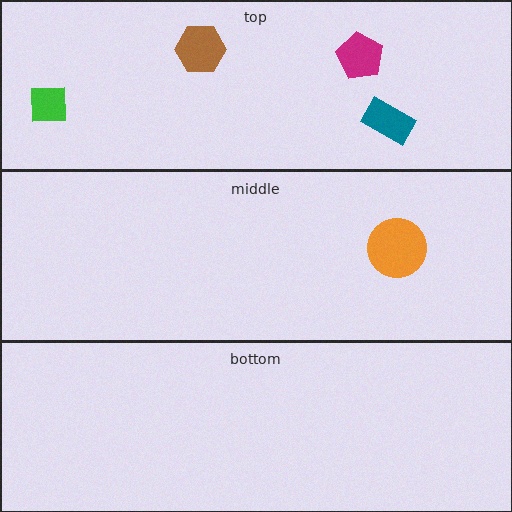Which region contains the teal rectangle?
The top region.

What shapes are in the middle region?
The orange circle.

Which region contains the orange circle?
The middle region.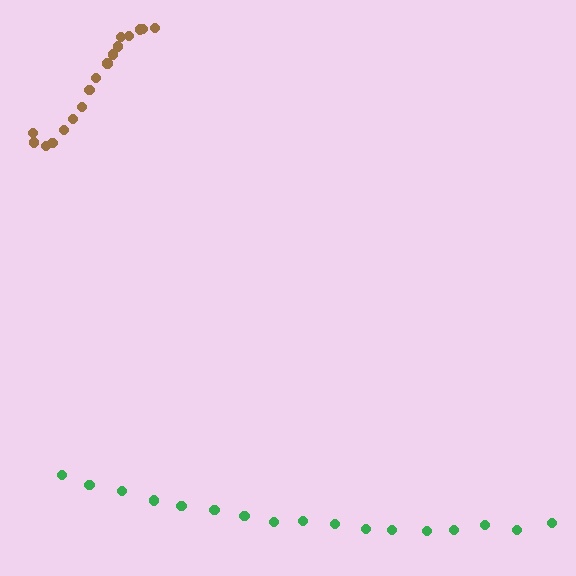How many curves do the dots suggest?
There are 2 distinct paths.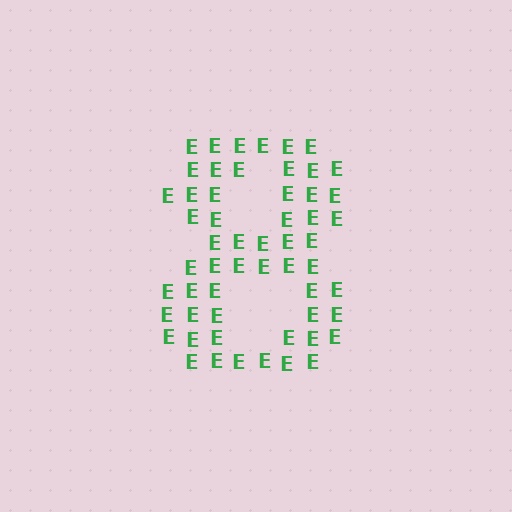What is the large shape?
The large shape is the digit 8.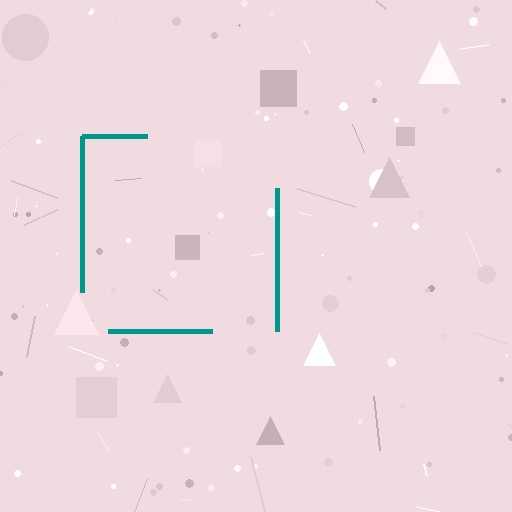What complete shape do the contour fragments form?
The contour fragments form a square.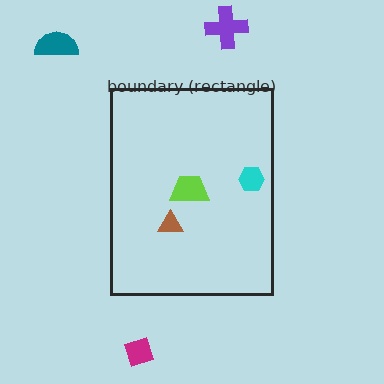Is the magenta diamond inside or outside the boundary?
Outside.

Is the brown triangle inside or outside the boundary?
Inside.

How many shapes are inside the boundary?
3 inside, 3 outside.